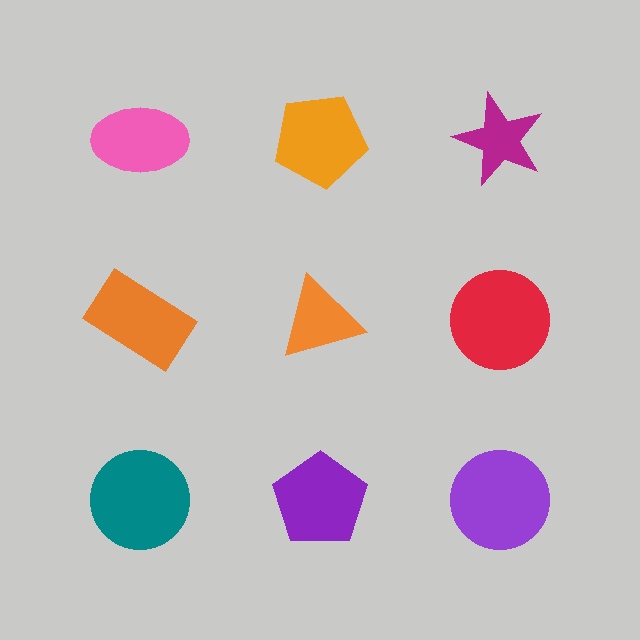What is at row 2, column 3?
A red circle.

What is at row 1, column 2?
An orange pentagon.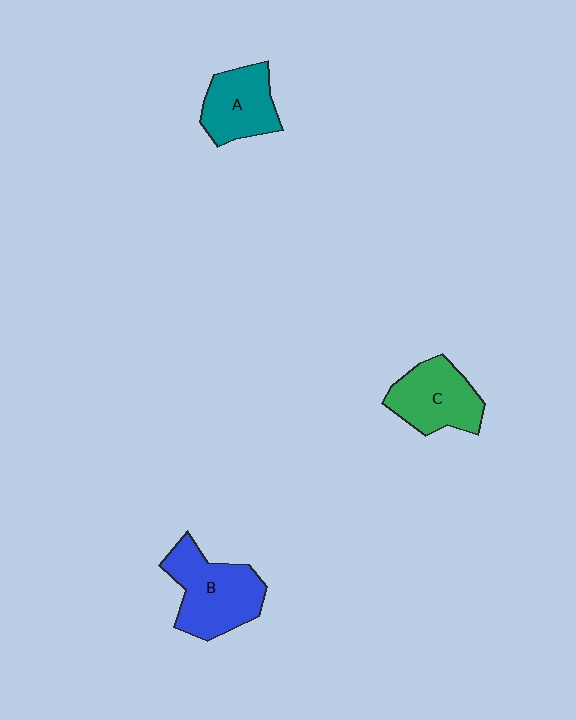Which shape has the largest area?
Shape B (blue).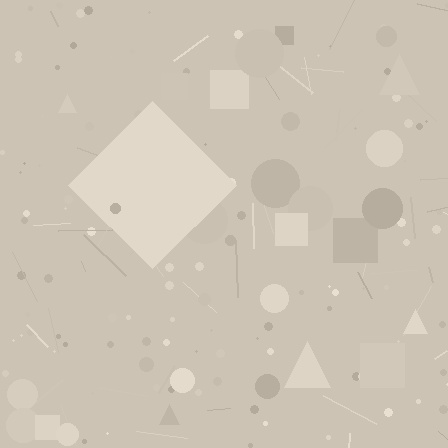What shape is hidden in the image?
A diamond is hidden in the image.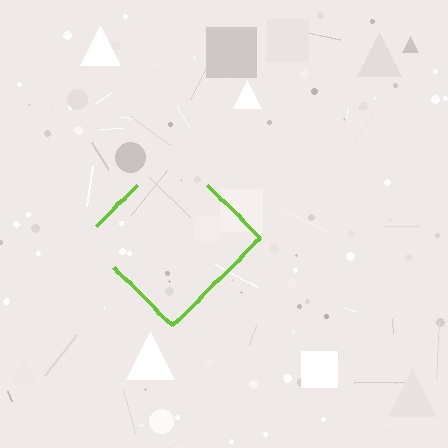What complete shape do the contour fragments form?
The contour fragments form a diamond.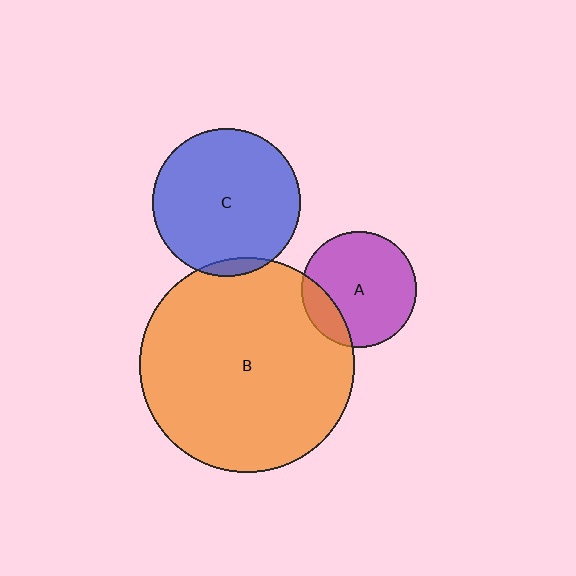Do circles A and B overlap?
Yes.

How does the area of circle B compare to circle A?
Approximately 3.4 times.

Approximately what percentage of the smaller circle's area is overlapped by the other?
Approximately 15%.